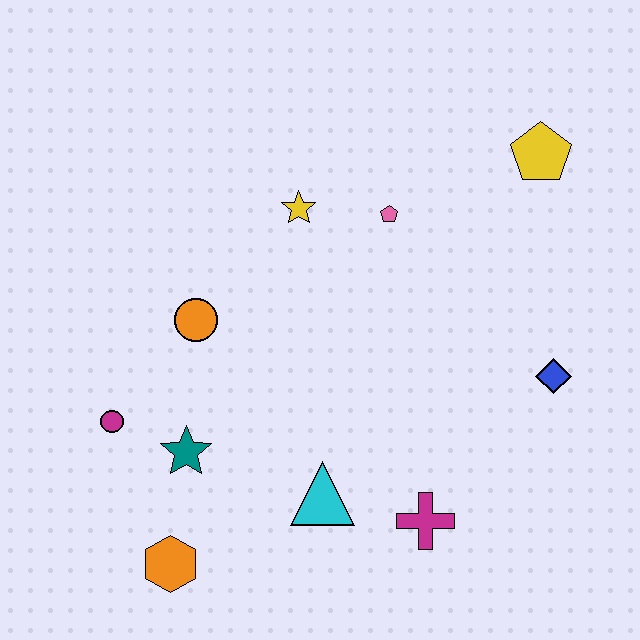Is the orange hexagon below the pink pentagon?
Yes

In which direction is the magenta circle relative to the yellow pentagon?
The magenta circle is to the left of the yellow pentagon.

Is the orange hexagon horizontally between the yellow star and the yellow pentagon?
No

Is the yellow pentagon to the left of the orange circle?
No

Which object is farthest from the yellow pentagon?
The orange hexagon is farthest from the yellow pentagon.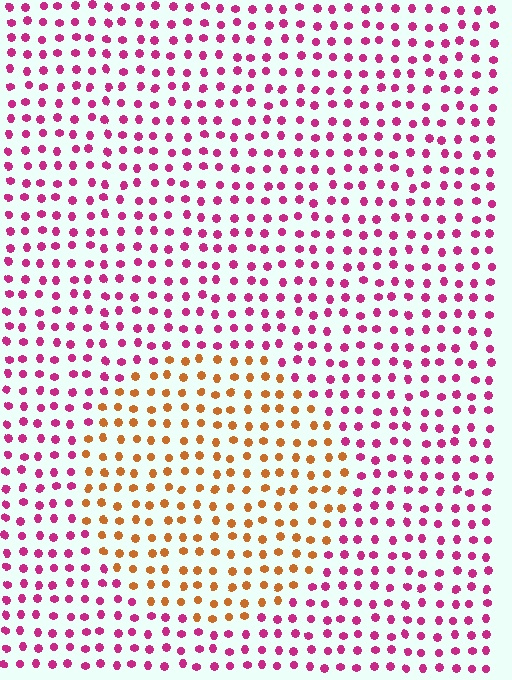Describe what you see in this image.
The image is filled with small magenta elements in a uniform arrangement. A circle-shaped region is visible where the elements are tinted to a slightly different hue, forming a subtle color boundary.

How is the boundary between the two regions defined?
The boundary is defined purely by a slight shift in hue (about 61 degrees). Spacing, size, and orientation are identical on both sides.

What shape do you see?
I see a circle.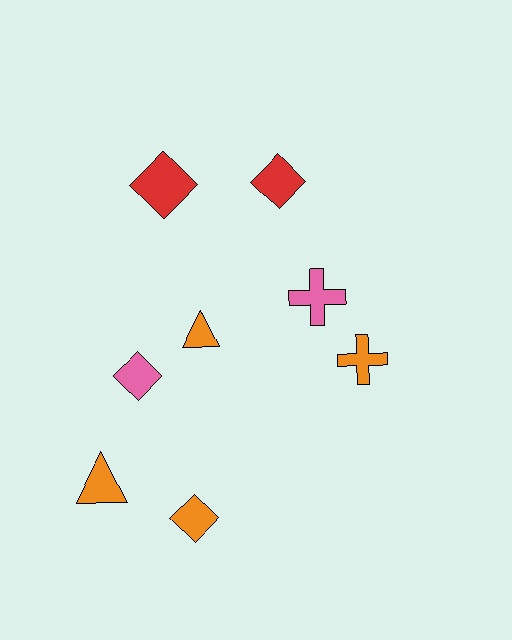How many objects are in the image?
There are 8 objects.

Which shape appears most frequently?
Diamond, with 4 objects.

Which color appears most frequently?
Orange, with 4 objects.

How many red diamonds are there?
There are 2 red diamonds.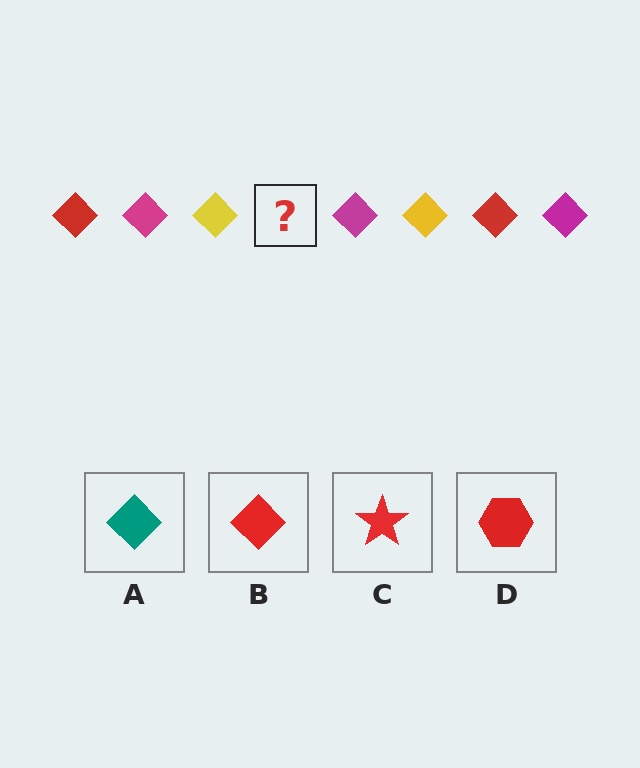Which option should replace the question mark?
Option B.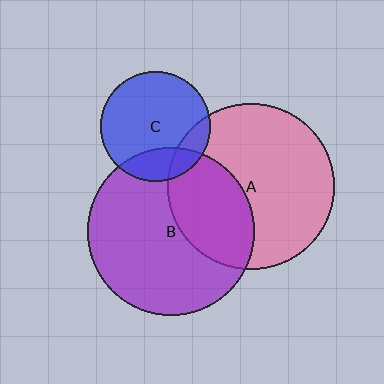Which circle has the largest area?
Circle B (purple).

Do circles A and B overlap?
Yes.